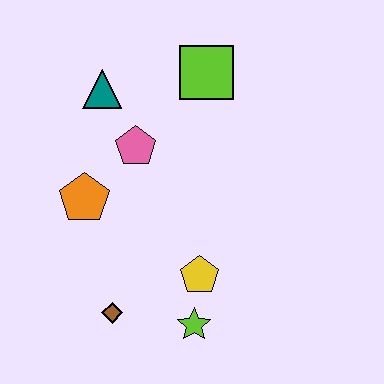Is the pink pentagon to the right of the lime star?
No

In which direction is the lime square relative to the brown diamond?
The lime square is above the brown diamond.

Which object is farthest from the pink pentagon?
The lime star is farthest from the pink pentagon.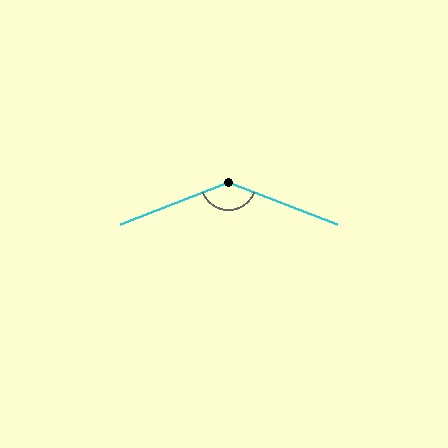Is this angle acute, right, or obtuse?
It is obtuse.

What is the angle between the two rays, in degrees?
Approximately 138 degrees.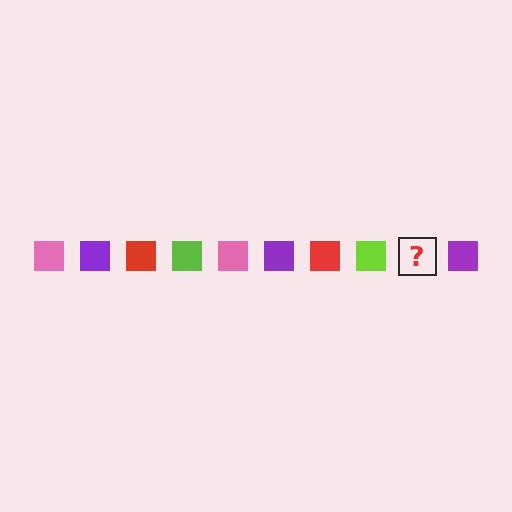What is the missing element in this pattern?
The missing element is a pink square.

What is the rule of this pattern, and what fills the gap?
The rule is that the pattern cycles through pink, purple, red, lime squares. The gap should be filled with a pink square.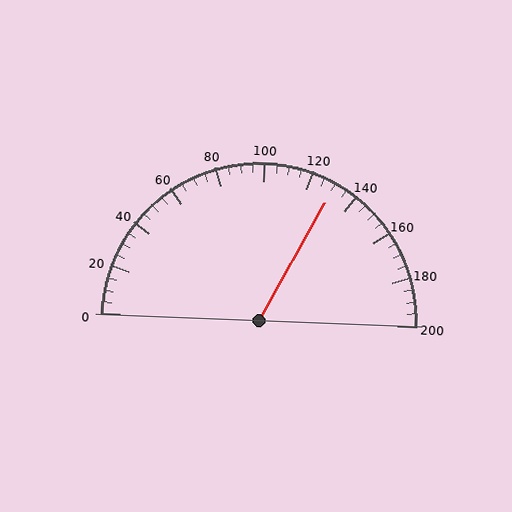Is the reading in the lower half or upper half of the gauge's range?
The reading is in the upper half of the range (0 to 200).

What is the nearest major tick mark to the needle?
The nearest major tick mark is 120.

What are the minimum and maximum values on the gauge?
The gauge ranges from 0 to 200.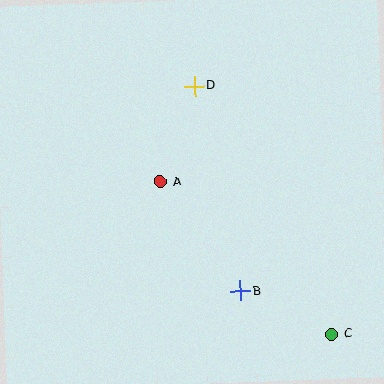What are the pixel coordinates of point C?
Point C is at (332, 334).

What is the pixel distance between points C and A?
The distance between C and A is 229 pixels.